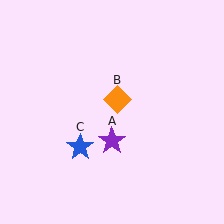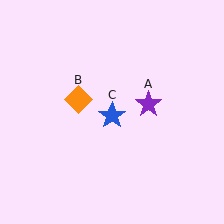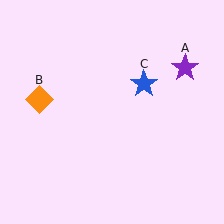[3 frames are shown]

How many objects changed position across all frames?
3 objects changed position: purple star (object A), orange diamond (object B), blue star (object C).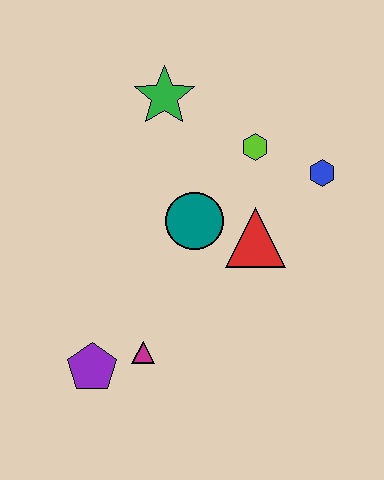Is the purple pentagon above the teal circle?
No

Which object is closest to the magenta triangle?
The purple pentagon is closest to the magenta triangle.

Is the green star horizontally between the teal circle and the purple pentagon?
Yes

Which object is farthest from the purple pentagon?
The blue hexagon is farthest from the purple pentagon.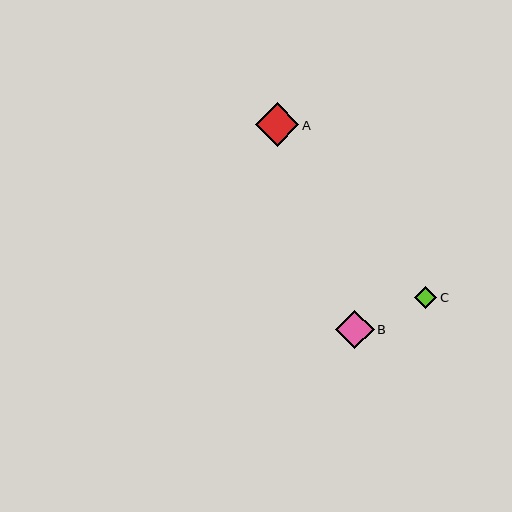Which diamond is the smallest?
Diamond C is the smallest with a size of approximately 22 pixels.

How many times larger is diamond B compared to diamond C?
Diamond B is approximately 1.8 times the size of diamond C.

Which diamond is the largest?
Diamond A is the largest with a size of approximately 44 pixels.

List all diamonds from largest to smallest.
From largest to smallest: A, B, C.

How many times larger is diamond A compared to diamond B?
Diamond A is approximately 1.1 times the size of diamond B.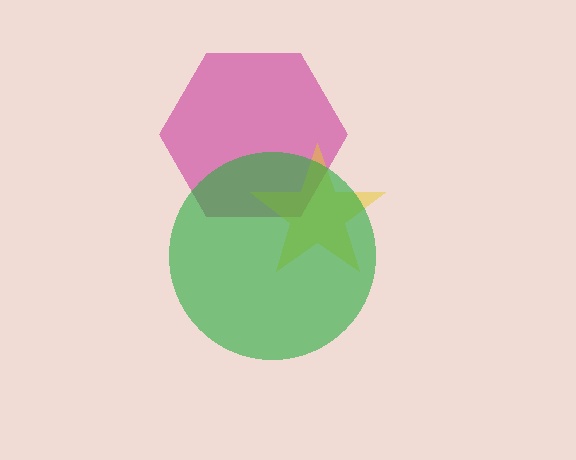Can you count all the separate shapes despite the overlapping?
Yes, there are 3 separate shapes.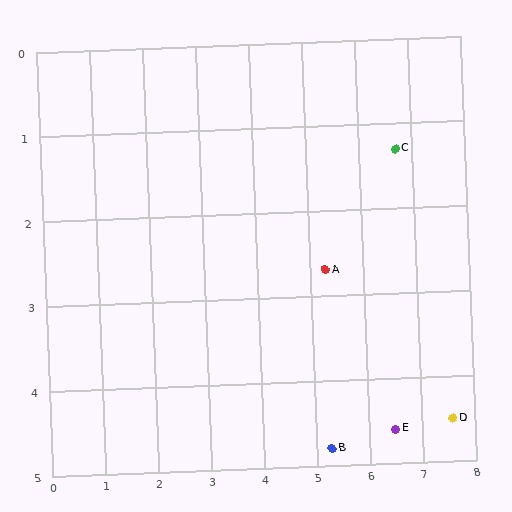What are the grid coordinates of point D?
Point D is at approximately (7.6, 4.5).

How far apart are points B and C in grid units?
Points B and C are about 3.8 grid units apart.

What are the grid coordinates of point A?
Point A is at approximately (5.3, 2.7).